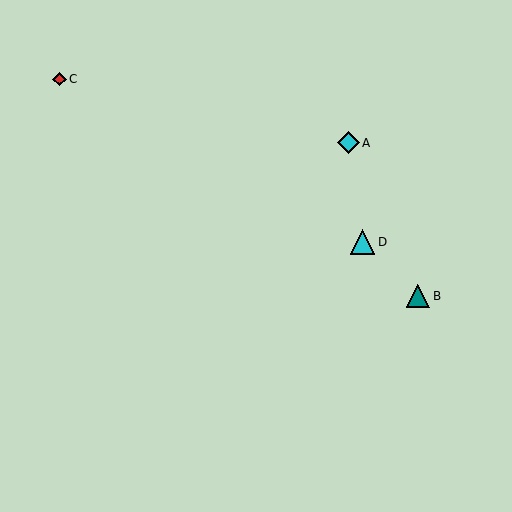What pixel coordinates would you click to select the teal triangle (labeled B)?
Click at (418, 296) to select the teal triangle B.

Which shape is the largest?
The cyan triangle (labeled D) is the largest.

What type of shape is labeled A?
Shape A is a cyan diamond.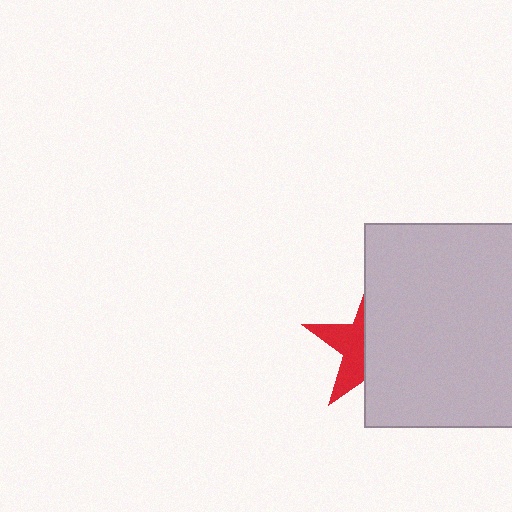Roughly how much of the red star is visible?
A small part of it is visible (roughly 39%).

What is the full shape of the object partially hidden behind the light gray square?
The partially hidden object is a red star.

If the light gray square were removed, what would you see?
You would see the complete red star.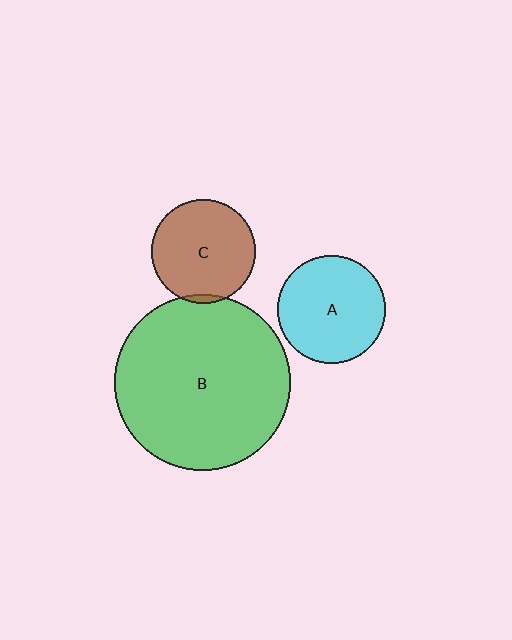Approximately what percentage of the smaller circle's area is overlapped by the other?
Approximately 5%.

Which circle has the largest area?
Circle B (green).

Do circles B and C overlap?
Yes.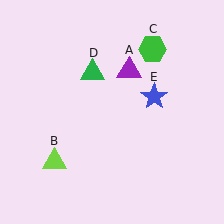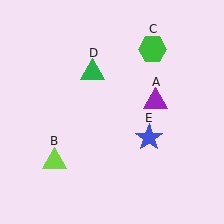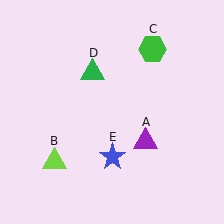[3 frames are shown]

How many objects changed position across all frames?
2 objects changed position: purple triangle (object A), blue star (object E).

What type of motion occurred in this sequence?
The purple triangle (object A), blue star (object E) rotated clockwise around the center of the scene.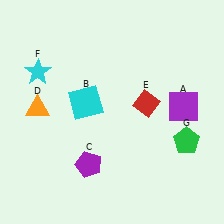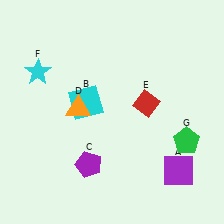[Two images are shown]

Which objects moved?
The objects that moved are: the purple square (A), the orange triangle (D).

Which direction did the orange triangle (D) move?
The orange triangle (D) moved right.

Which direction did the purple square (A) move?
The purple square (A) moved down.